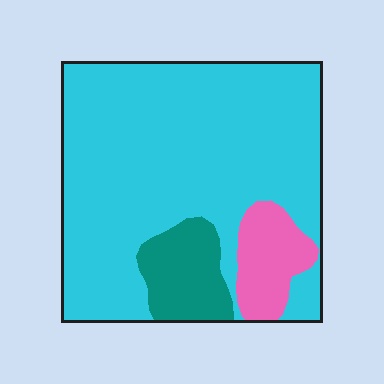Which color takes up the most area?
Cyan, at roughly 80%.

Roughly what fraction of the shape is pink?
Pink takes up less than a sixth of the shape.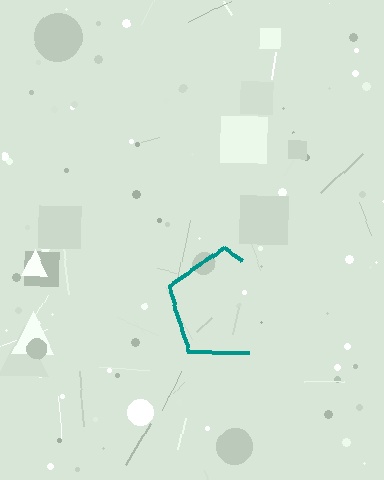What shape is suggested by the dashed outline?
The dashed outline suggests a pentagon.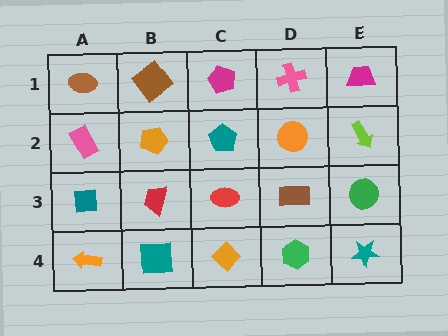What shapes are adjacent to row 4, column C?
A red ellipse (row 3, column C), a teal square (row 4, column B), a green hexagon (row 4, column D).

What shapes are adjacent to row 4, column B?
A red trapezoid (row 3, column B), an orange arrow (row 4, column A), an orange diamond (row 4, column C).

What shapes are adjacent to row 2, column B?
A brown diamond (row 1, column B), a red trapezoid (row 3, column B), a pink rectangle (row 2, column A), a teal pentagon (row 2, column C).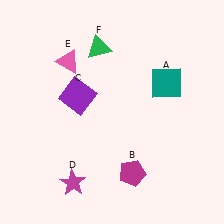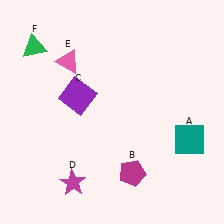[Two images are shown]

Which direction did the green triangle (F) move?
The green triangle (F) moved left.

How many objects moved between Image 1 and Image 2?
2 objects moved between the two images.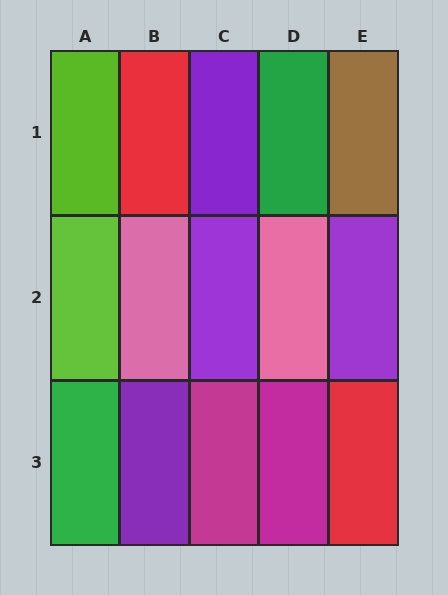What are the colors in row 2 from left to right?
Lime, pink, purple, pink, purple.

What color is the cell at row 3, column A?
Green.